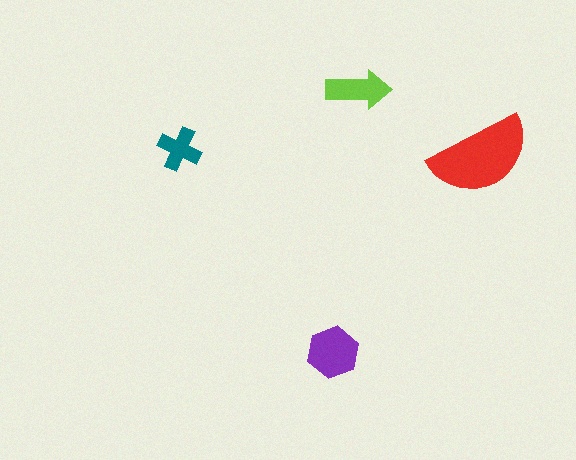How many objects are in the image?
There are 4 objects in the image.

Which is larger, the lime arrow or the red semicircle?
The red semicircle.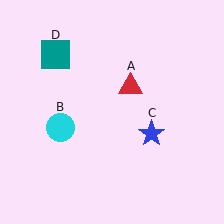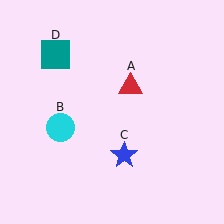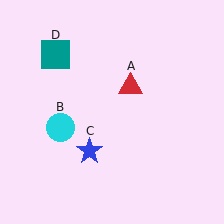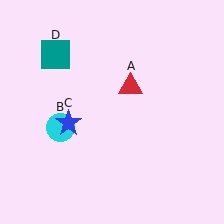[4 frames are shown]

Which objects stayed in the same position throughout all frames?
Red triangle (object A) and cyan circle (object B) and teal square (object D) remained stationary.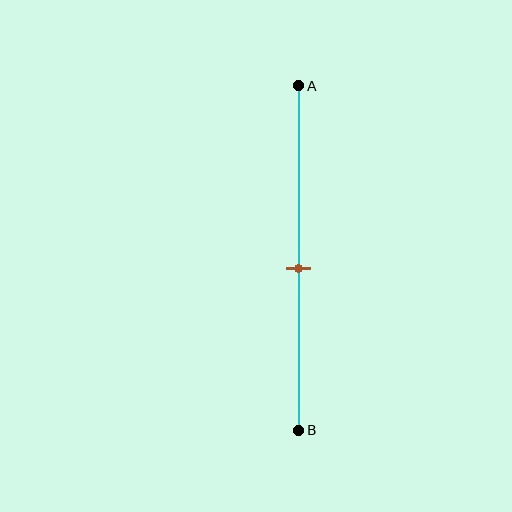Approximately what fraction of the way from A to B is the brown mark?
The brown mark is approximately 55% of the way from A to B.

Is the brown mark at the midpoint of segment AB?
Yes, the mark is approximately at the midpoint.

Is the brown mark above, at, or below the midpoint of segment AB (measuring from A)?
The brown mark is approximately at the midpoint of segment AB.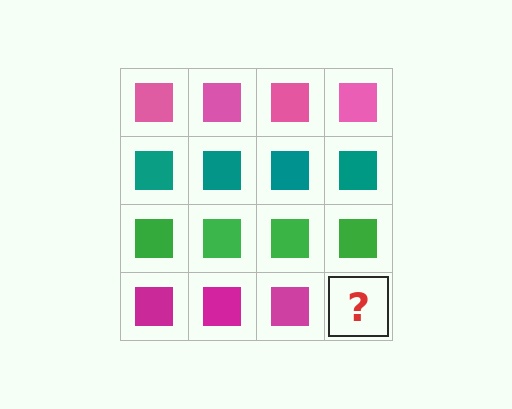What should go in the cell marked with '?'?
The missing cell should contain a magenta square.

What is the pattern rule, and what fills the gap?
The rule is that each row has a consistent color. The gap should be filled with a magenta square.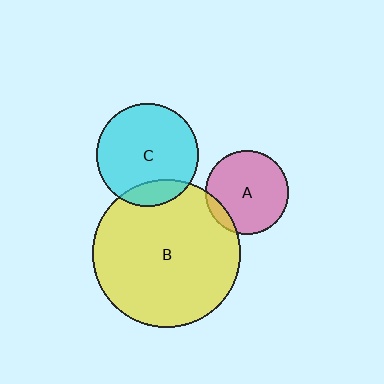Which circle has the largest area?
Circle B (yellow).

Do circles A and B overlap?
Yes.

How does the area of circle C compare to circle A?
Approximately 1.5 times.